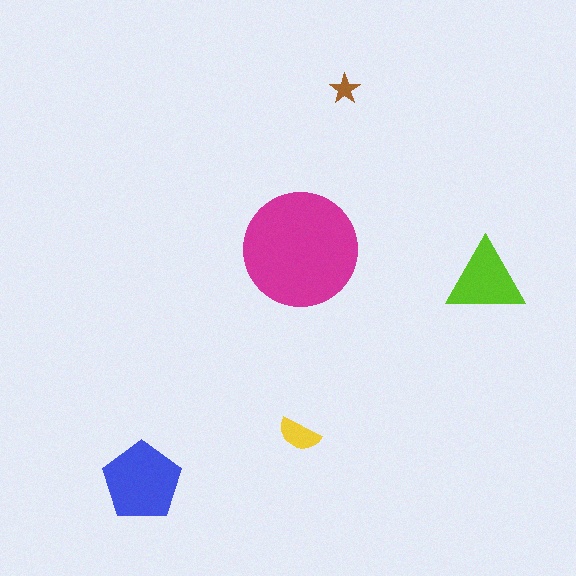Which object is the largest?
The magenta circle.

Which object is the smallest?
The brown star.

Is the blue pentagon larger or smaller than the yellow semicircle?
Larger.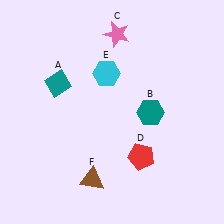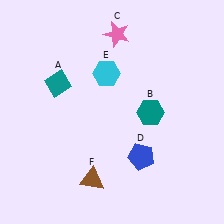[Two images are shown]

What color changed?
The pentagon (D) changed from red in Image 1 to blue in Image 2.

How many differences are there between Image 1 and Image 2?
There is 1 difference between the two images.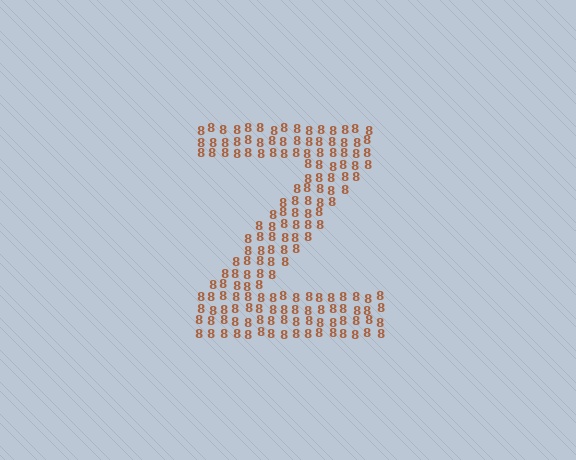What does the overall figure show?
The overall figure shows the letter Z.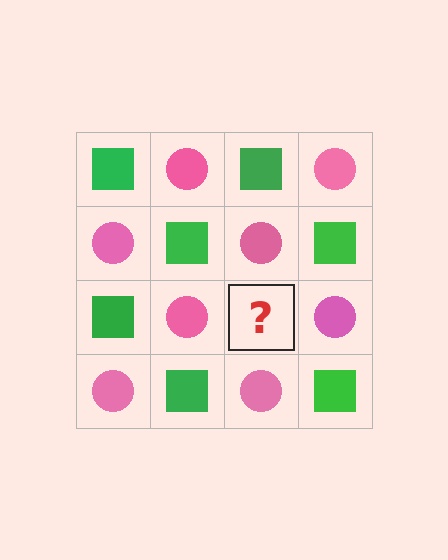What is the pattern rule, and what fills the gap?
The rule is that it alternates green square and pink circle in a checkerboard pattern. The gap should be filled with a green square.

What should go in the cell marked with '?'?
The missing cell should contain a green square.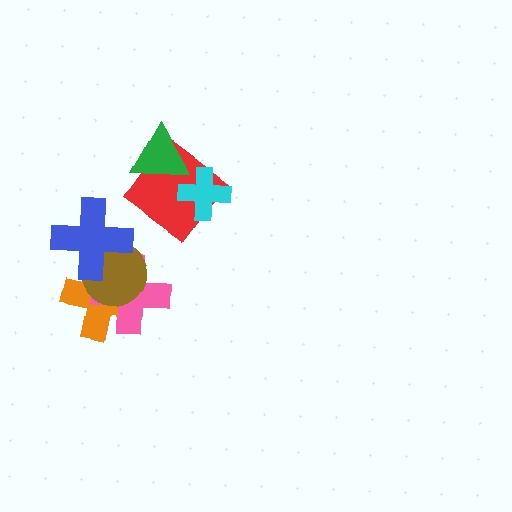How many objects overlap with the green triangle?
1 object overlaps with the green triangle.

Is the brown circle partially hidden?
Yes, it is partially covered by another shape.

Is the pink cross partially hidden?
Yes, it is partially covered by another shape.